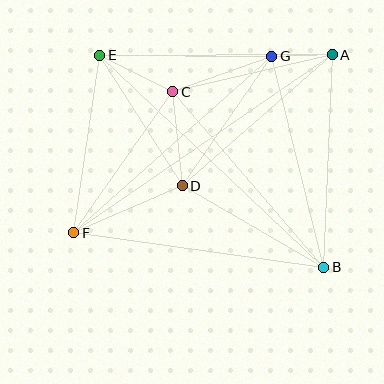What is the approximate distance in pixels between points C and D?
The distance between C and D is approximately 94 pixels.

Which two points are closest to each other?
Points A and G are closest to each other.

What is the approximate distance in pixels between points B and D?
The distance between B and D is approximately 163 pixels.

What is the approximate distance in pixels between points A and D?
The distance between A and D is approximately 199 pixels.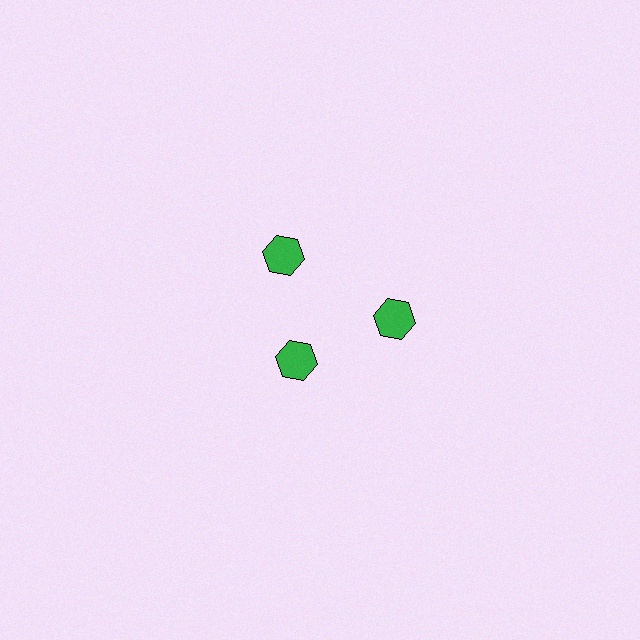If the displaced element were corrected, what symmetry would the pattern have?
It would have 3-fold rotational symmetry — the pattern would map onto itself every 120 degrees.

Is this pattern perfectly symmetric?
No. The 3 green hexagons are arranged in a ring, but one element near the 7 o'clock position is pulled inward toward the center, breaking the 3-fold rotational symmetry.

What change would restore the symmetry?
The symmetry would be restored by moving it outward, back onto the ring so that all 3 hexagons sit at equal angles and equal distance from the center.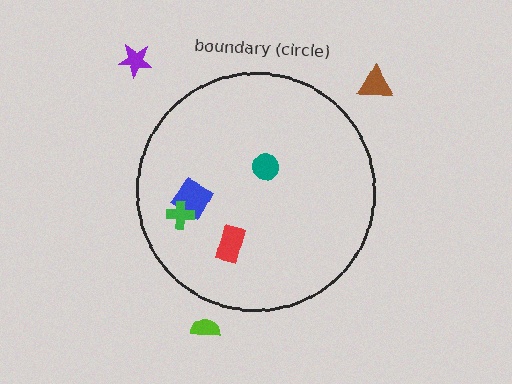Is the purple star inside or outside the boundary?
Outside.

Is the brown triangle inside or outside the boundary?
Outside.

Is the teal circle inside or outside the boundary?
Inside.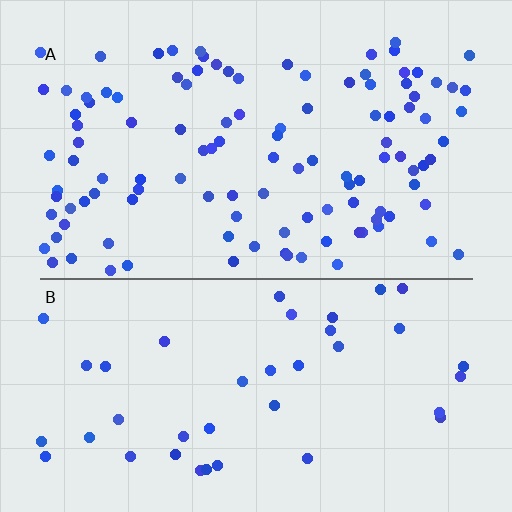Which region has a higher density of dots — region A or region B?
A (the top).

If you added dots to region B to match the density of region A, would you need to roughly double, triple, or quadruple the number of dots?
Approximately triple.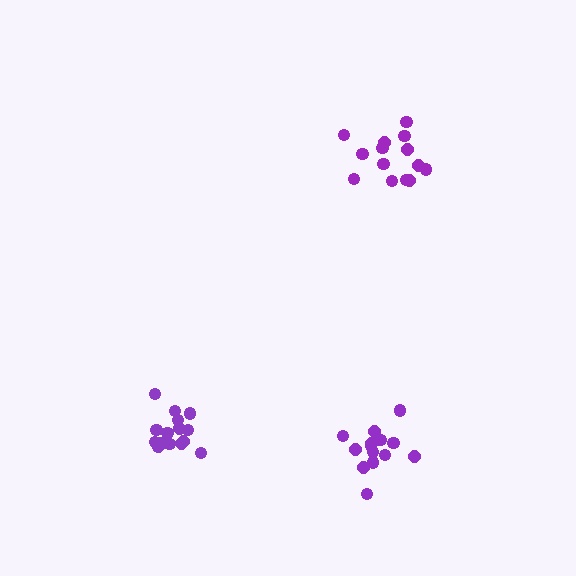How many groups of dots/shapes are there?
There are 3 groups.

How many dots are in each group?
Group 1: 14 dots, Group 2: 14 dots, Group 3: 16 dots (44 total).